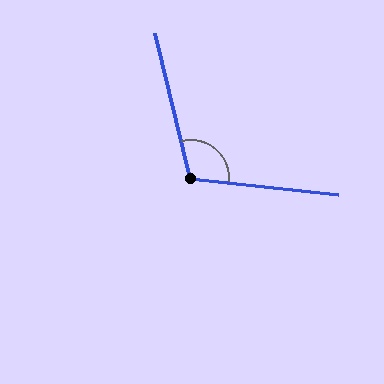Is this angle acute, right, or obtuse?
It is obtuse.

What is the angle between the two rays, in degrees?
Approximately 110 degrees.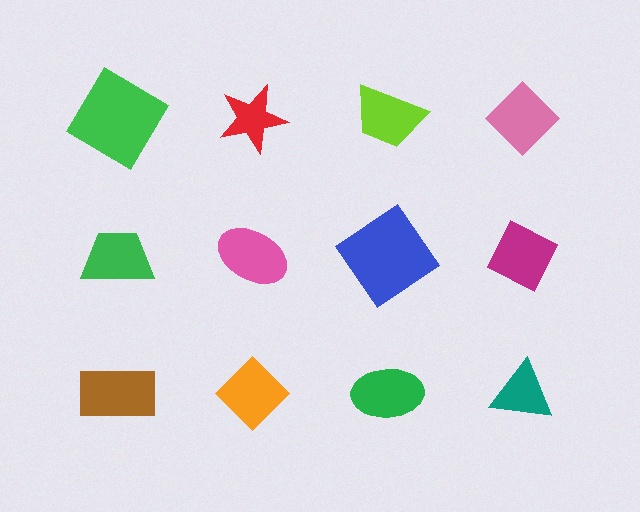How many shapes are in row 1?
4 shapes.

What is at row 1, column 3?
A lime trapezoid.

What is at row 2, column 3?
A blue diamond.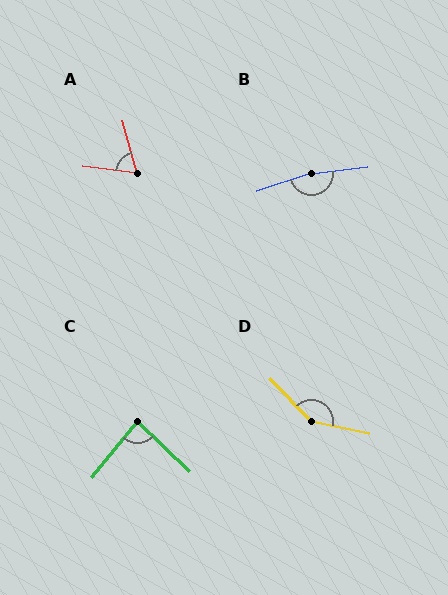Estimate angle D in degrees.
Approximately 146 degrees.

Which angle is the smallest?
A, at approximately 67 degrees.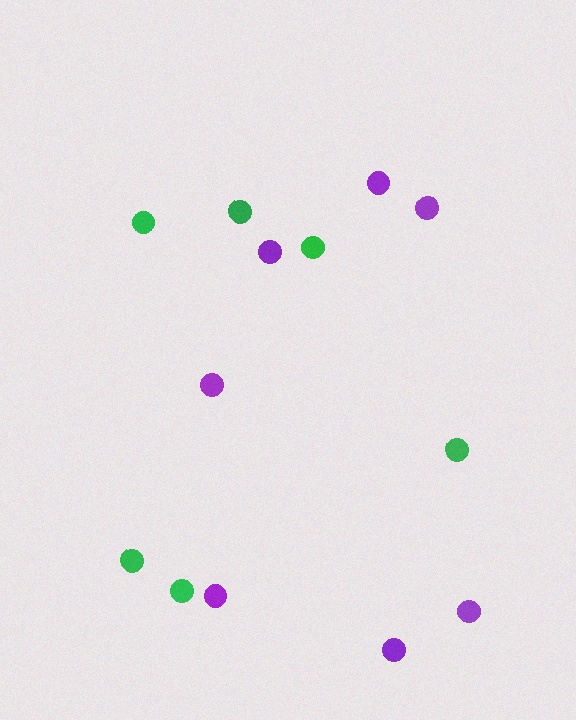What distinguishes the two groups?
There are 2 groups: one group of green circles (6) and one group of purple circles (7).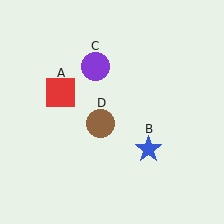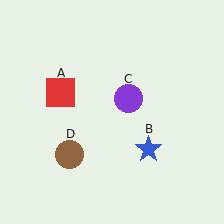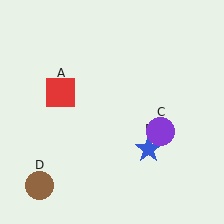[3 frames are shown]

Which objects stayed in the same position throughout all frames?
Red square (object A) and blue star (object B) remained stationary.